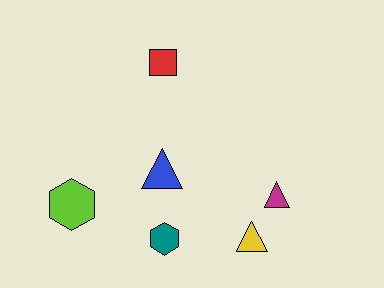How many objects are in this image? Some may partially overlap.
There are 6 objects.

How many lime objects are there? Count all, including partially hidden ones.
There is 1 lime object.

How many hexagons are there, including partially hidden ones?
There are 2 hexagons.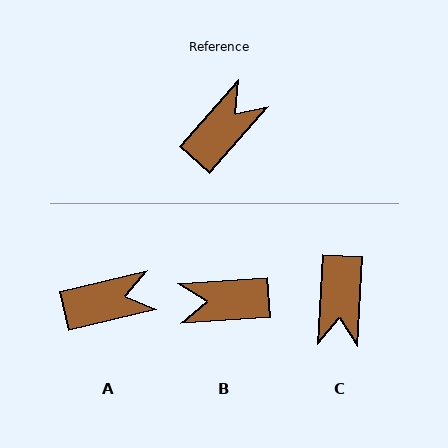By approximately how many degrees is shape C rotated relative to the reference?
Approximately 142 degrees clockwise.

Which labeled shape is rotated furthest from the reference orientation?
C, about 142 degrees away.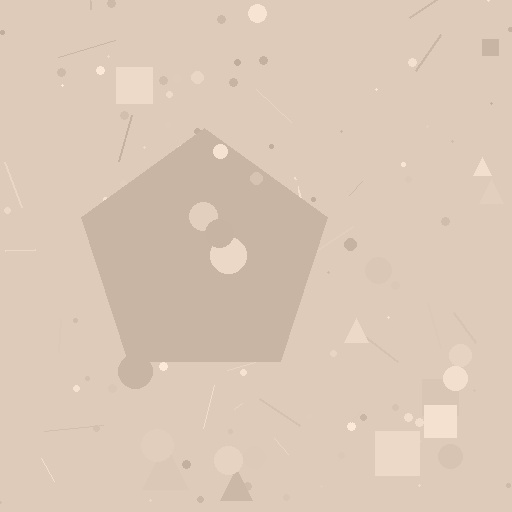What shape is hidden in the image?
A pentagon is hidden in the image.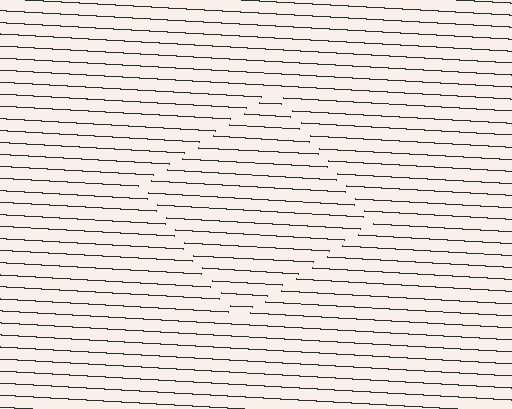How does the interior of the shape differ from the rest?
The interior of the shape contains the same grating, shifted by half a period — the contour is defined by the phase discontinuity where line-ends from the inner and outer gratings abut.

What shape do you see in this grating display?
An illusory square. The interior of the shape contains the same grating, shifted by half a period — the contour is defined by the phase discontinuity where line-ends from the inner and outer gratings abut.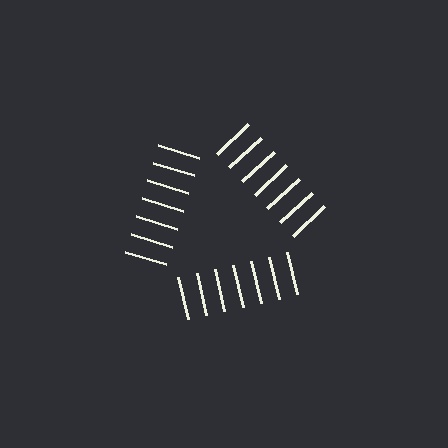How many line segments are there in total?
21 — 7 along each of the 3 edges.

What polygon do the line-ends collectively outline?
An illusory triangle — the line segments terminate on its edges but no continuous stroke is drawn.